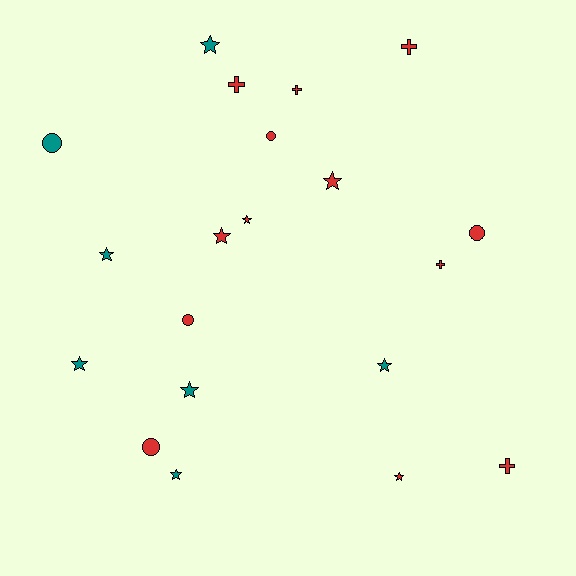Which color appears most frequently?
Red, with 13 objects.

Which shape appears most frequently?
Star, with 10 objects.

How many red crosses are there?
There are 5 red crosses.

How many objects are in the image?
There are 20 objects.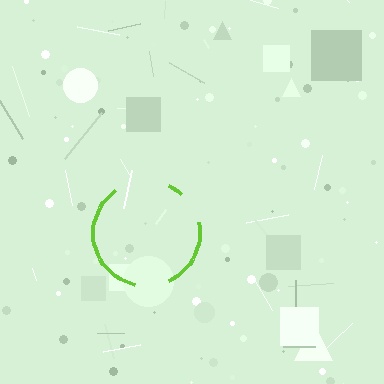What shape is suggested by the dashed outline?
The dashed outline suggests a circle.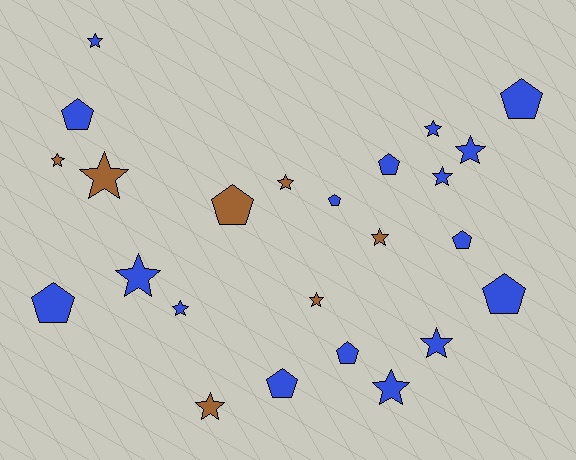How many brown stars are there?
There are 6 brown stars.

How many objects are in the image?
There are 24 objects.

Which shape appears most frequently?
Star, with 14 objects.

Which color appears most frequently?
Blue, with 17 objects.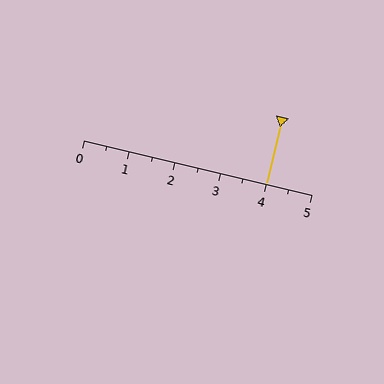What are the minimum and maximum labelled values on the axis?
The axis runs from 0 to 5.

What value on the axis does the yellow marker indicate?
The marker indicates approximately 4.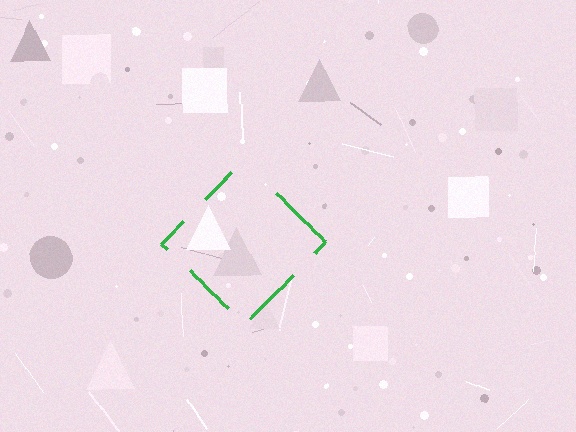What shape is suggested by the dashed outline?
The dashed outline suggests a diamond.